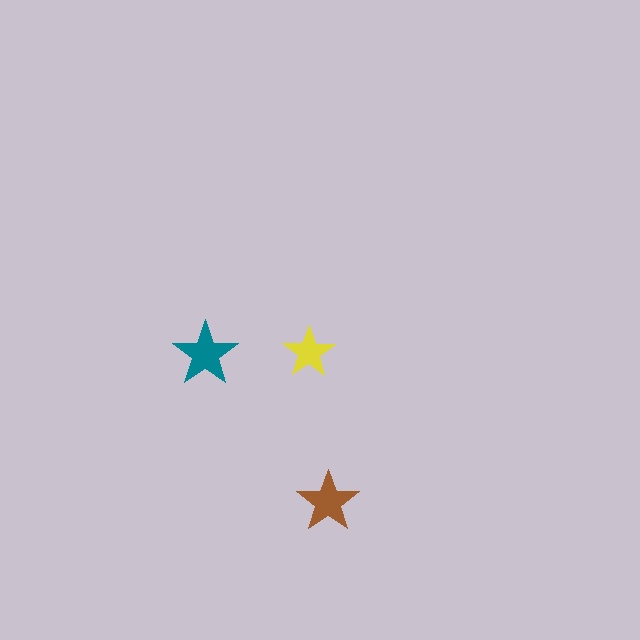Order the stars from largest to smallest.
the teal one, the brown one, the yellow one.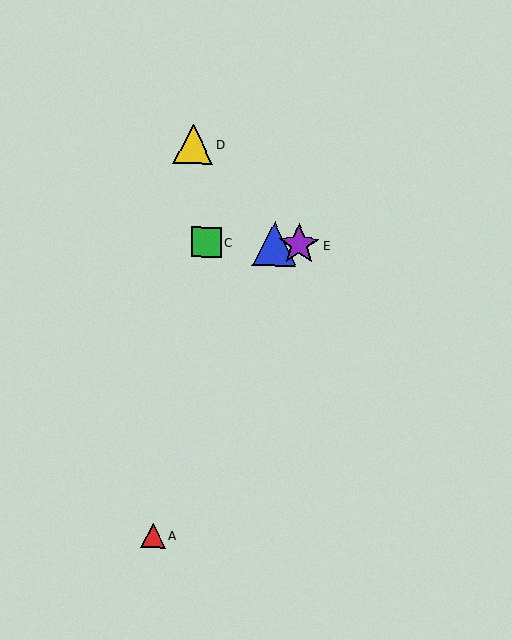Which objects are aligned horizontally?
Objects B, C, E are aligned horizontally.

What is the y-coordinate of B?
Object B is at y≈244.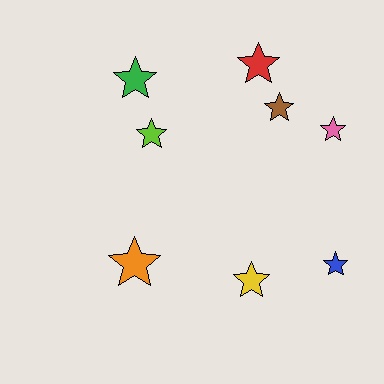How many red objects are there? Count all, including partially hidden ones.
There is 1 red object.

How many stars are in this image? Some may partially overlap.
There are 8 stars.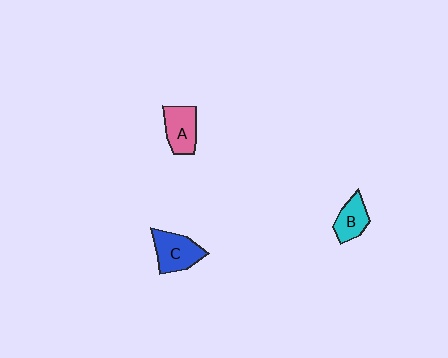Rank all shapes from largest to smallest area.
From largest to smallest: C (blue), A (pink), B (cyan).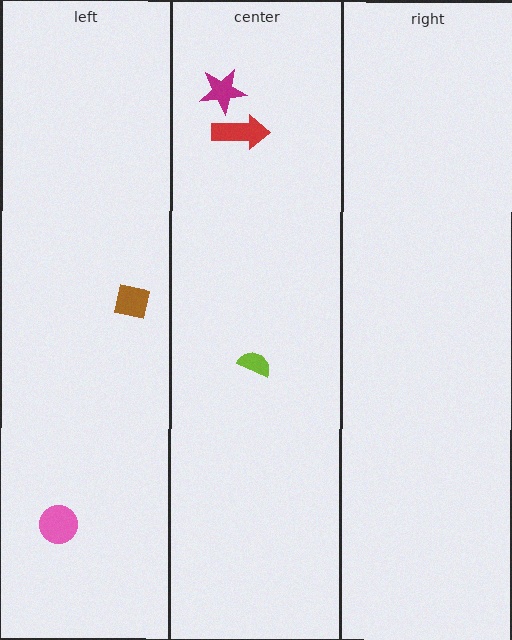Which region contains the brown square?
The left region.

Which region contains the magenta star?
The center region.